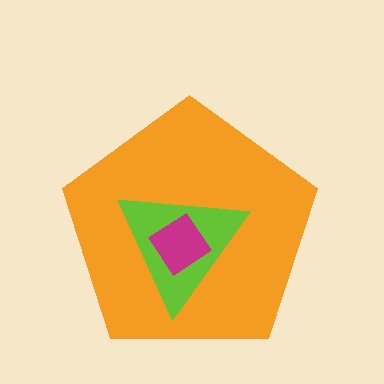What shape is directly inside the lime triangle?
The magenta diamond.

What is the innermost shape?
The magenta diamond.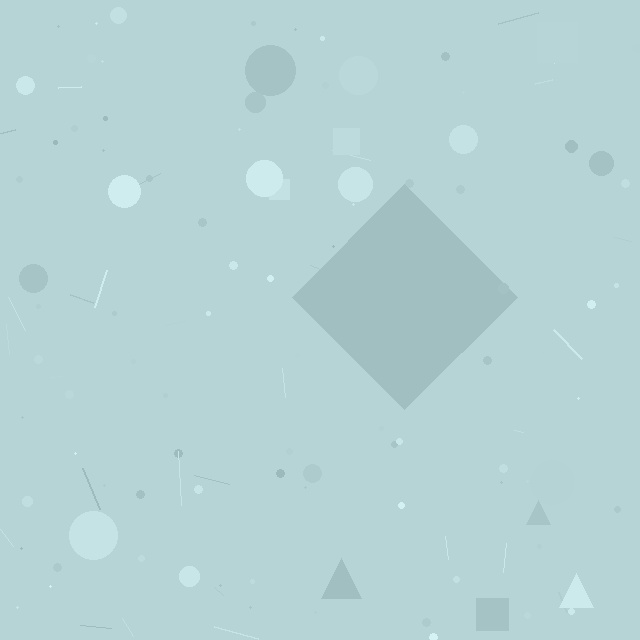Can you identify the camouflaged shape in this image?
The camouflaged shape is a diamond.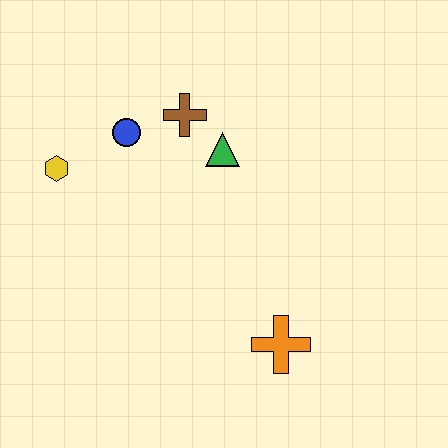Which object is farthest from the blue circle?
The orange cross is farthest from the blue circle.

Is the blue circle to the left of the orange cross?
Yes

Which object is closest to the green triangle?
The brown cross is closest to the green triangle.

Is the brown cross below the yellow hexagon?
No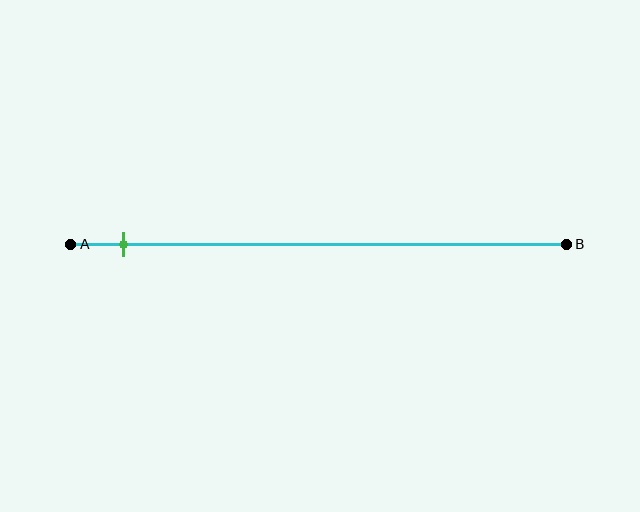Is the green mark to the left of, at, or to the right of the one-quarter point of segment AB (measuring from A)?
The green mark is to the left of the one-quarter point of segment AB.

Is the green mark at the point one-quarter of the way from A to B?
No, the mark is at about 10% from A, not at the 25% one-quarter point.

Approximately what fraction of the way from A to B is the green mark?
The green mark is approximately 10% of the way from A to B.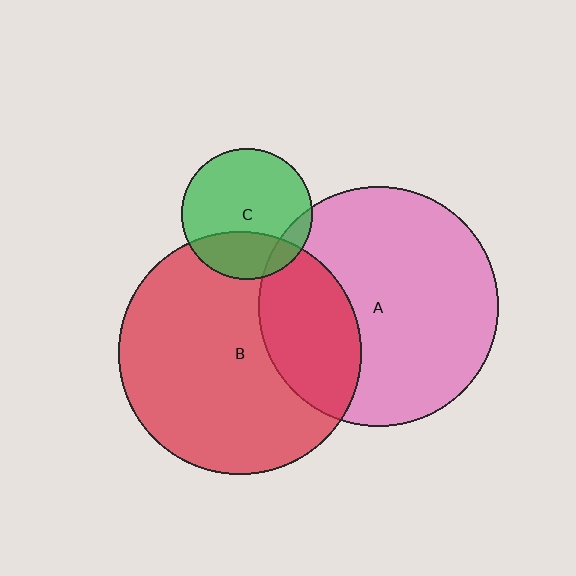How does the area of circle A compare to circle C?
Approximately 3.4 times.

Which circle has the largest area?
Circle B (red).